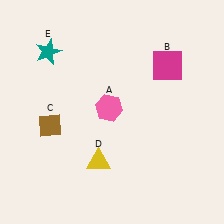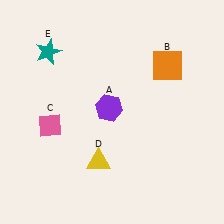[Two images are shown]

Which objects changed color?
A changed from pink to purple. B changed from magenta to orange. C changed from brown to pink.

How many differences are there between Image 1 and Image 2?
There are 3 differences between the two images.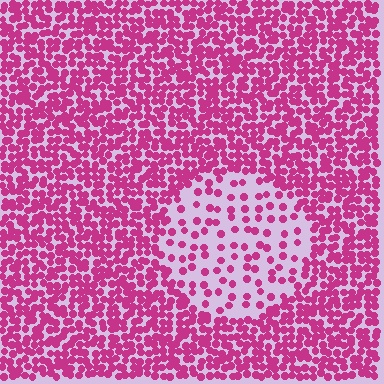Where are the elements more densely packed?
The elements are more densely packed outside the circle boundary.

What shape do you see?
I see a circle.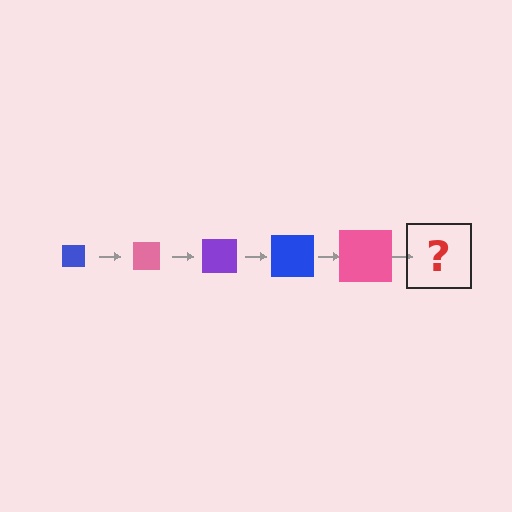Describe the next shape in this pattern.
It should be a purple square, larger than the previous one.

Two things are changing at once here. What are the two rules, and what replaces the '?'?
The two rules are that the square grows larger each step and the color cycles through blue, pink, and purple. The '?' should be a purple square, larger than the previous one.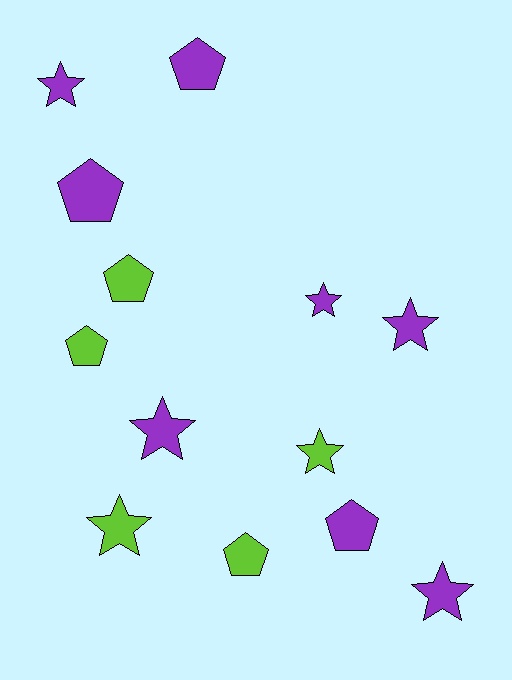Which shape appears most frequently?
Star, with 7 objects.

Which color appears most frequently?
Purple, with 8 objects.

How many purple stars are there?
There are 5 purple stars.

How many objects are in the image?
There are 13 objects.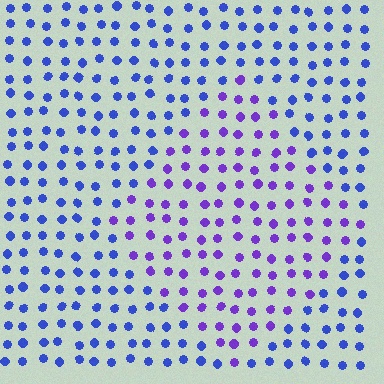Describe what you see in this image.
The image is filled with small blue elements in a uniform arrangement. A diamond-shaped region is visible where the elements are tinted to a slightly different hue, forming a subtle color boundary.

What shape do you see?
I see a diamond.